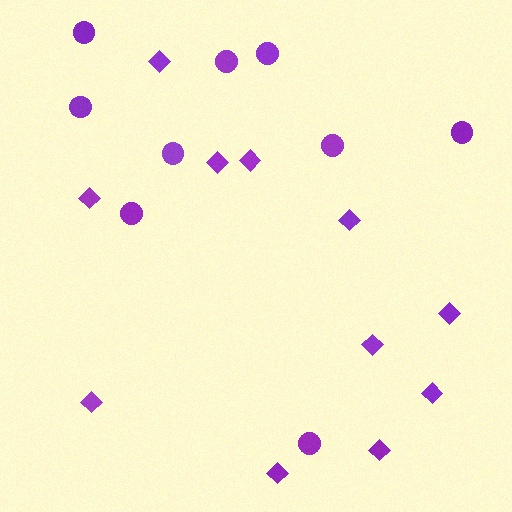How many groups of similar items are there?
There are 2 groups: one group of diamonds (11) and one group of circles (9).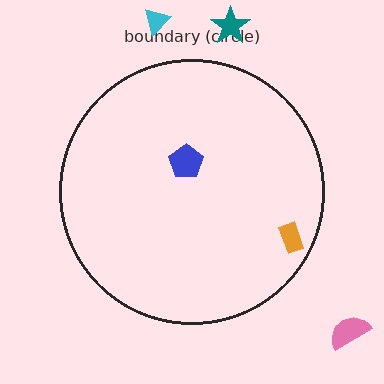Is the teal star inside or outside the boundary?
Outside.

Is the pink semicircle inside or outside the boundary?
Outside.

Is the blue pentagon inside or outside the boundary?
Inside.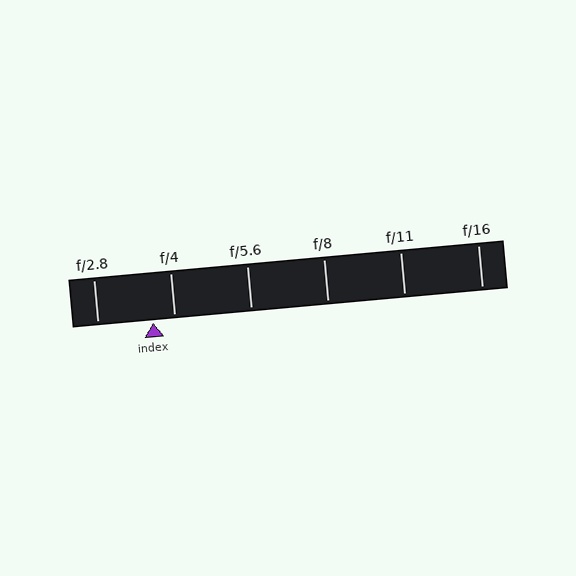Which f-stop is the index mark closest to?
The index mark is closest to f/4.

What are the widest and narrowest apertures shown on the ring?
The widest aperture shown is f/2.8 and the narrowest is f/16.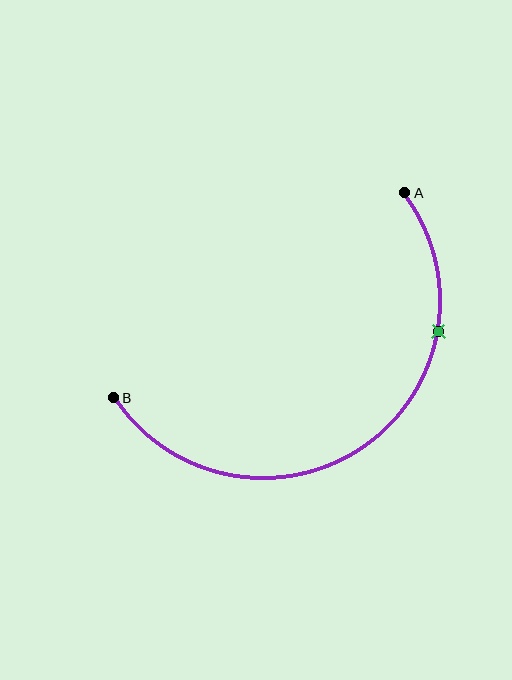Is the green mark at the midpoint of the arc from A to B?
No. The green mark lies on the arc but is closer to endpoint A. The arc midpoint would be at the point on the curve equidistant along the arc from both A and B.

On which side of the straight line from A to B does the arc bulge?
The arc bulges below and to the right of the straight line connecting A and B.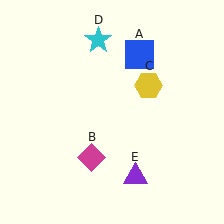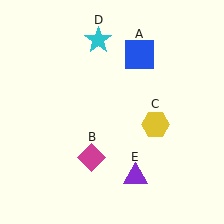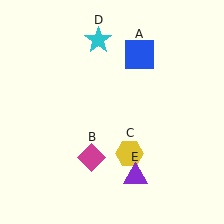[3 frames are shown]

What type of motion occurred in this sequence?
The yellow hexagon (object C) rotated clockwise around the center of the scene.